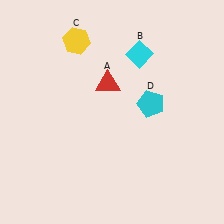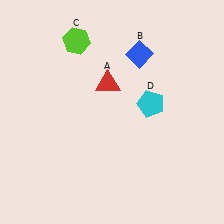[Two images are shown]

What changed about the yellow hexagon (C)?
In Image 1, C is yellow. In Image 2, it changed to lime.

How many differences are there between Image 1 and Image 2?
There are 2 differences between the two images.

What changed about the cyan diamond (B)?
In Image 1, B is cyan. In Image 2, it changed to blue.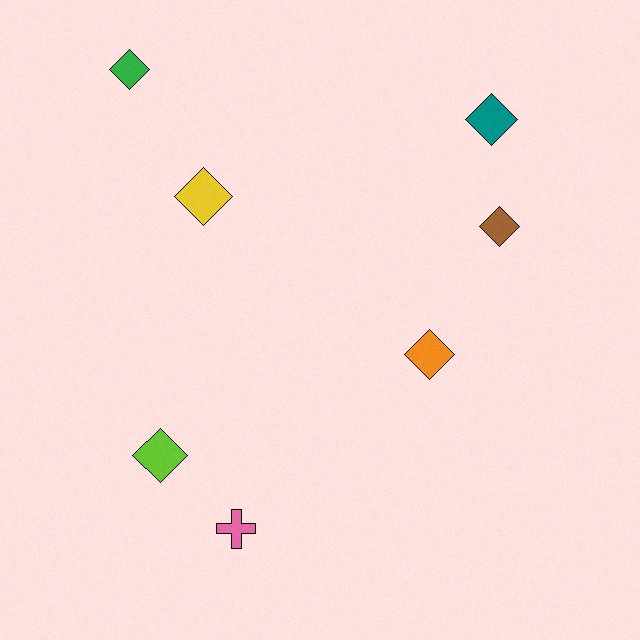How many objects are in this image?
There are 7 objects.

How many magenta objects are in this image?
There are no magenta objects.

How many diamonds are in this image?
There are 6 diamonds.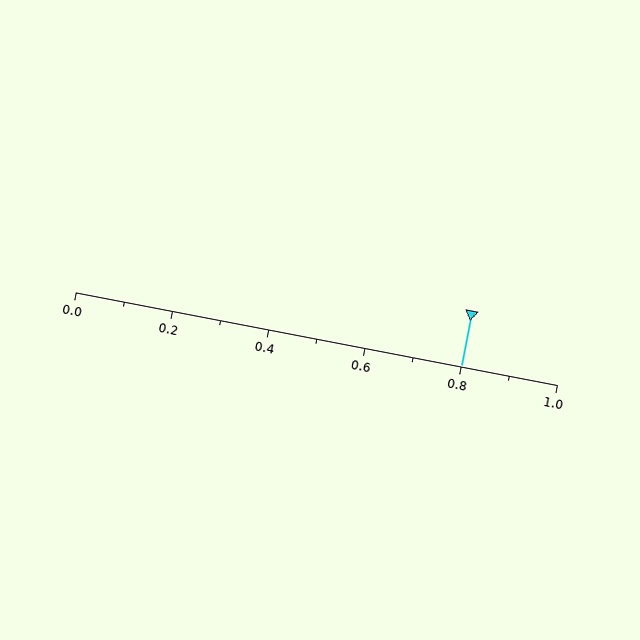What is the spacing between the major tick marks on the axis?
The major ticks are spaced 0.2 apart.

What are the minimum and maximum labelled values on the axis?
The axis runs from 0.0 to 1.0.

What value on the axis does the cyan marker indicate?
The marker indicates approximately 0.8.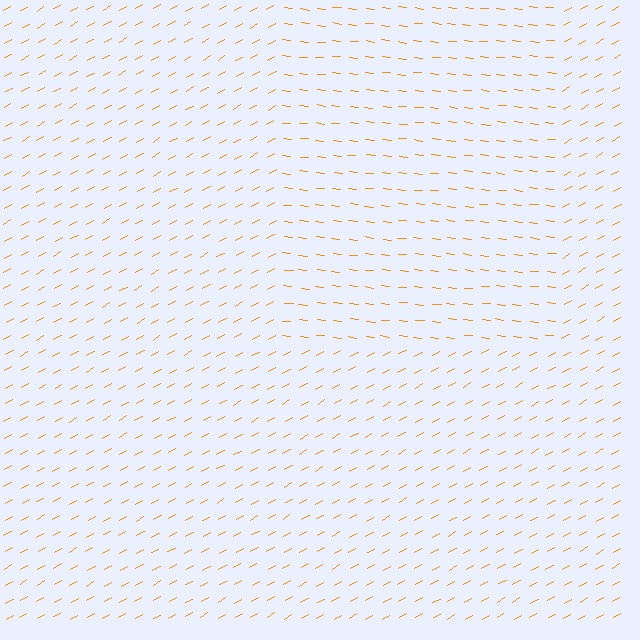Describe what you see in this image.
The image is filled with small orange line segments. A rectangle region in the image has lines oriented differently from the surrounding lines, creating a visible texture boundary.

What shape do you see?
I see a rectangle.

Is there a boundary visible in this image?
Yes, there is a texture boundary formed by a change in line orientation.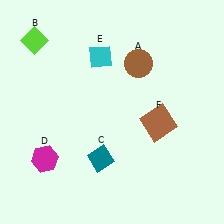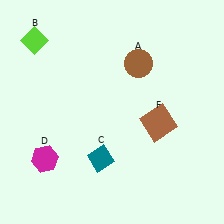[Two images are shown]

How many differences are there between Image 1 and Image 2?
There is 1 difference between the two images.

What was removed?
The cyan diamond (E) was removed in Image 2.